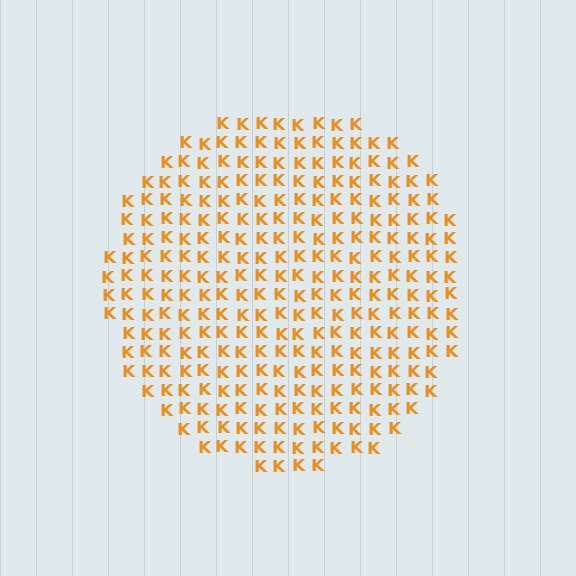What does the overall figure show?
The overall figure shows a circle.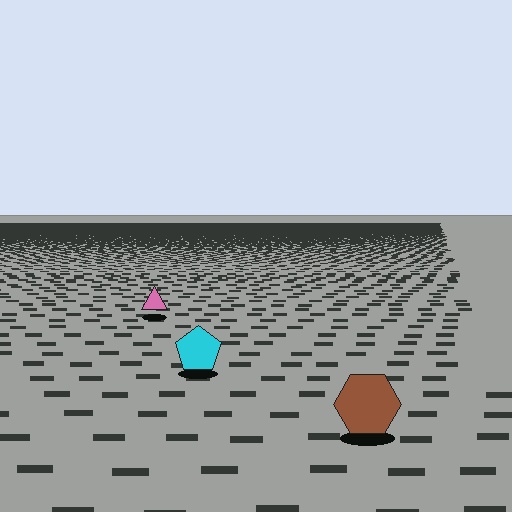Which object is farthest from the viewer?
The pink triangle is farthest from the viewer. It appears smaller and the ground texture around it is denser.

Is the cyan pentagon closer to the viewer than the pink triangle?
Yes. The cyan pentagon is closer — you can tell from the texture gradient: the ground texture is coarser near it.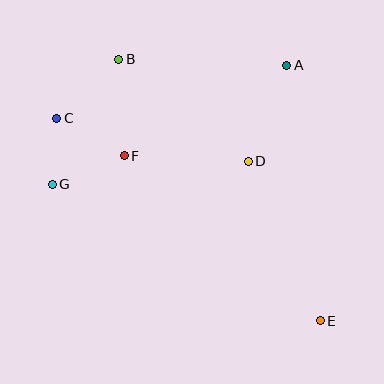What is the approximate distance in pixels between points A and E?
The distance between A and E is approximately 258 pixels.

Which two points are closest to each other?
Points C and G are closest to each other.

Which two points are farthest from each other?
Points C and E are farthest from each other.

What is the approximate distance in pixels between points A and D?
The distance between A and D is approximately 103 pixels.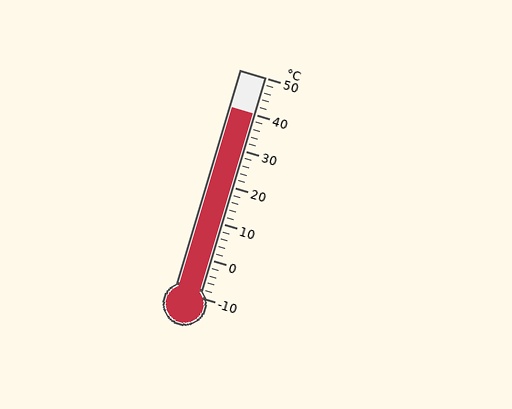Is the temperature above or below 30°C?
The temperature is above 30°C.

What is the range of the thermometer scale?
The thermometer scale ranges from -10°C to 50°C.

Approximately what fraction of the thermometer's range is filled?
The thermometer is filled to approximately 85% of its range.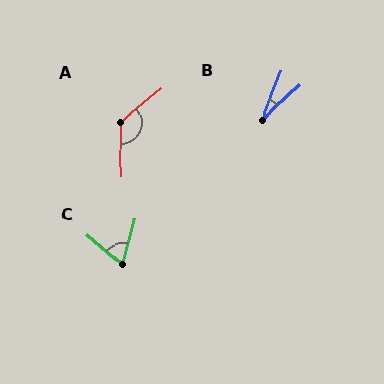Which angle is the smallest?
B, at approximately 27 degrees.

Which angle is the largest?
A, at approximately 130 degrees.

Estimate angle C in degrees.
Approximately 65 degrees.